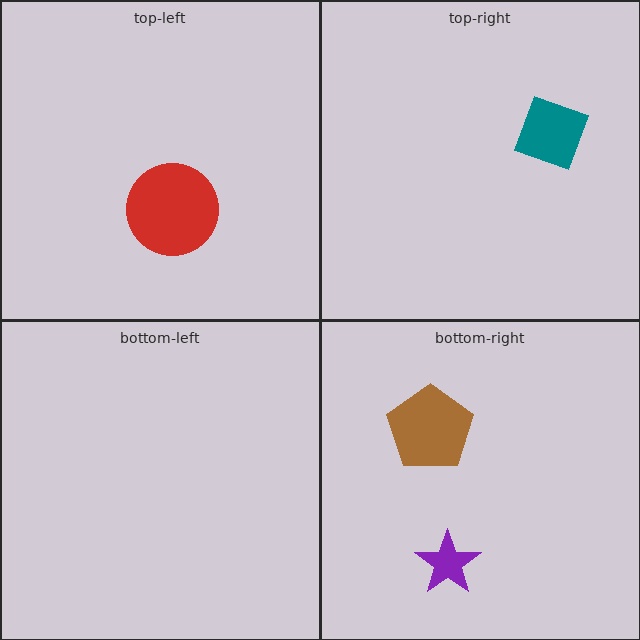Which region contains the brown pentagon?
The bottom-right region.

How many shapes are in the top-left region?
1.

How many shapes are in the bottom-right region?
2.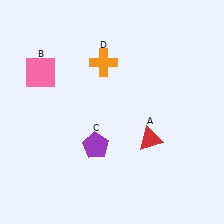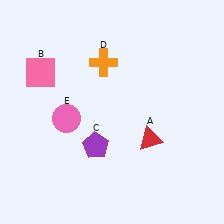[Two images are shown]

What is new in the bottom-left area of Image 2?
A pink circle (E) was added in the bottom-left area of Image 2.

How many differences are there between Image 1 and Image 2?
There is 1 difference between the two images.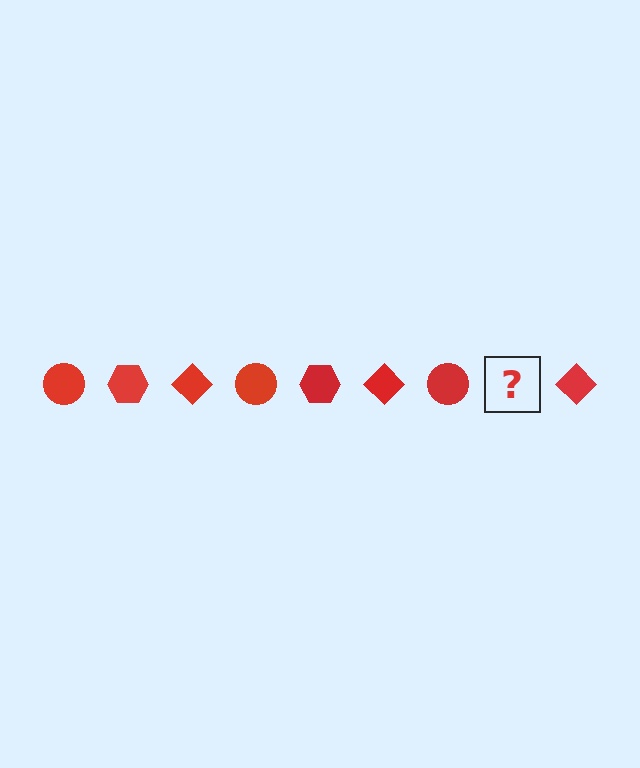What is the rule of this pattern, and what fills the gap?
The rule is that the pattern cycles through circle, hexagon, diamond shapes in red. The gap should be filled with a red hexagon.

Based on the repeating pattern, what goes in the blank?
The blank should be a red hexagon.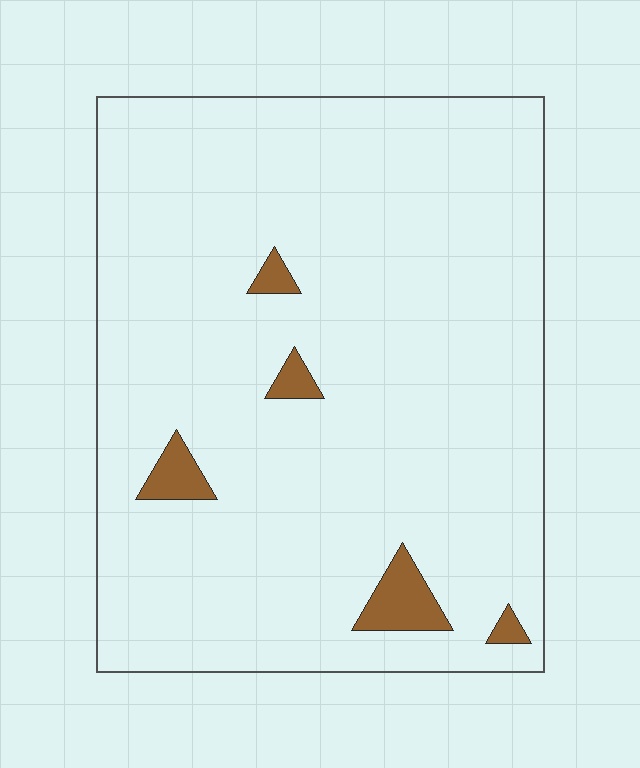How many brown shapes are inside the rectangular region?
5.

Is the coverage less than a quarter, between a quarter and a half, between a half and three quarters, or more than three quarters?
Less than a quarter.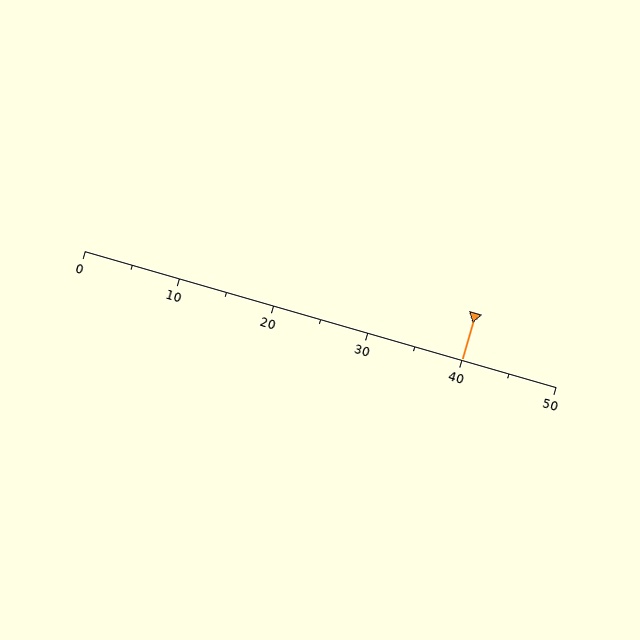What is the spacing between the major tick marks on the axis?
The major ticks are spaced 10 apart.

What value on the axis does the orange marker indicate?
The marker indicates approximately 40.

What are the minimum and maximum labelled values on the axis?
The axis runs from 0 to 50.